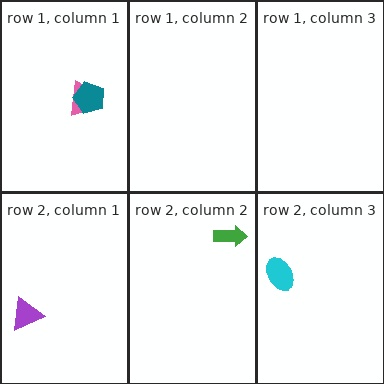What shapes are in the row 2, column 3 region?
The cyan ellipse.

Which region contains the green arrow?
The row 2, column 2 region.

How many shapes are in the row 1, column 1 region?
2.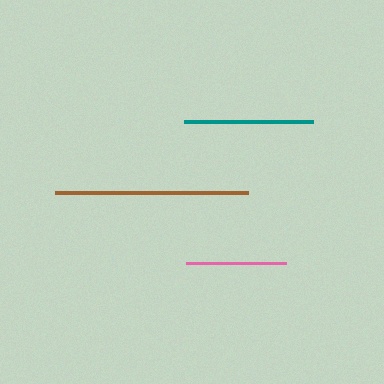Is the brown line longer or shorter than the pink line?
The brown line is longer than the pink line.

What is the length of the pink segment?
The pink segment is approximately 101 pixels long.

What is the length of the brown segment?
The brown segment is approximately 192 pixels long.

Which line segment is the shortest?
The pink line is the shortest at approximately 101 pixels.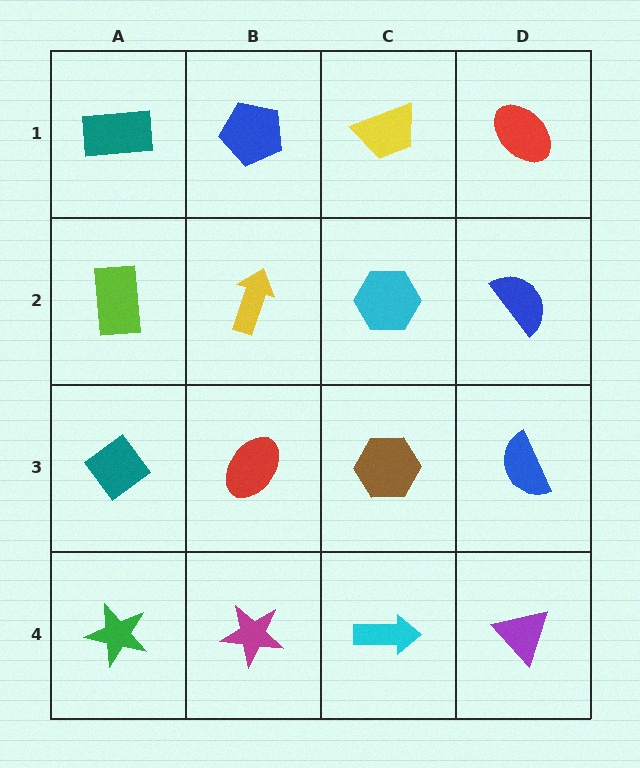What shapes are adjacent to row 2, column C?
A yellow trapezoid (row 1, column C), a brown hexagon (row 3, column C), a yellow arrow (row 2, column B), a blue semicircle (row 2, column D).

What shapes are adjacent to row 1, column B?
A yellow arrow (row 2, column B), a teal rectangle (row 1, column A), a yellow trapezoid (row 1, column C).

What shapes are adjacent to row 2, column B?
A blue pentagon (row 1, column B), a red ellipse (row 3, column B), a lime rectangle (row 2, column A), a cyan hexagon (row 2, column C).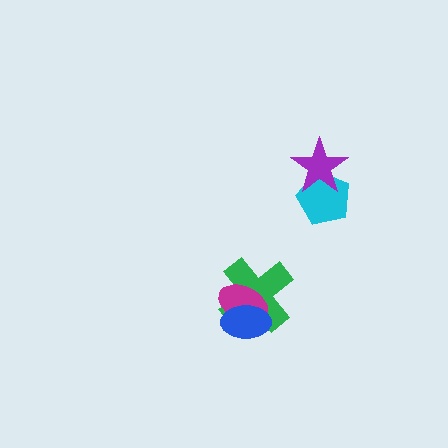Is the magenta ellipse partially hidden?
Yes, it is partially covered by another shape.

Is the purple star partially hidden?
No, no other shape covers it.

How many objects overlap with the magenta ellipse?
2 objects overlap with the magenta ellipse.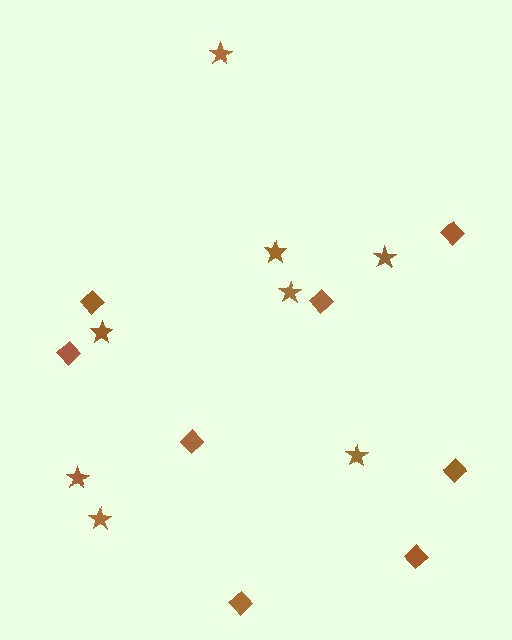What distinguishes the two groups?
There are 2 groups: one group of stars (8) and one group of diamonds (8).